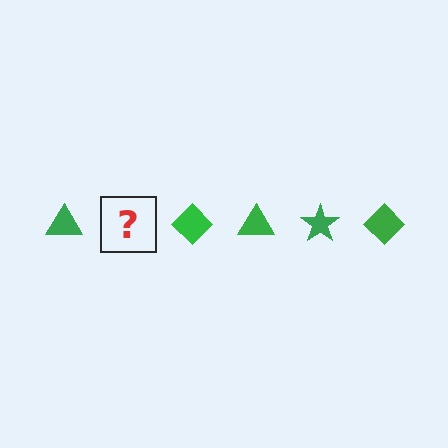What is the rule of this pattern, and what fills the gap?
The rule is that the pattern cycles through triangle, star, diamond shapes in green. The gap should be filled with a green star.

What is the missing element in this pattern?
The missing element is a green star.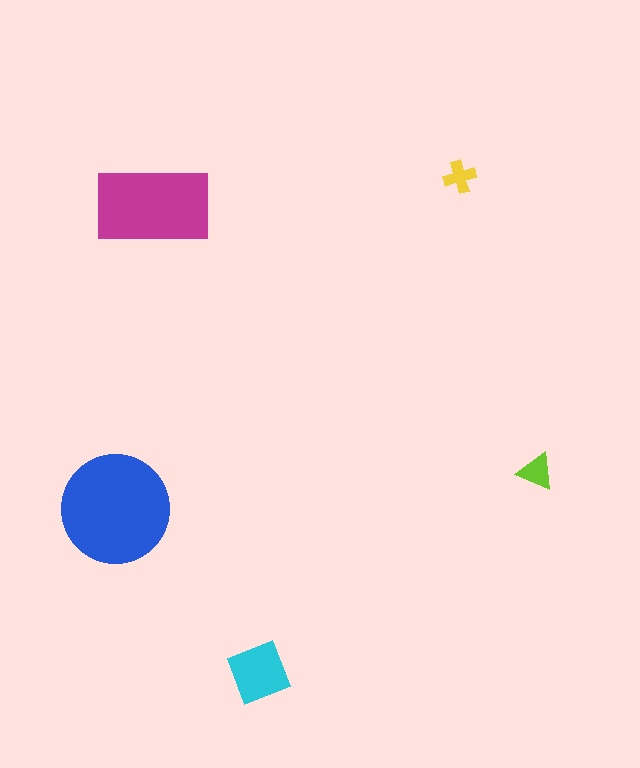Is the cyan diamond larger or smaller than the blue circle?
Smaller.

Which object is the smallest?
The yellow cross.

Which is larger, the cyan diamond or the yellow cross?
The cyan diamond.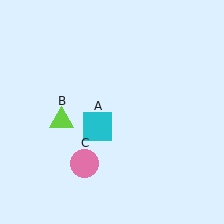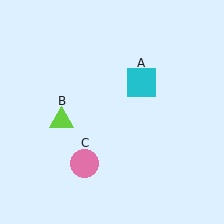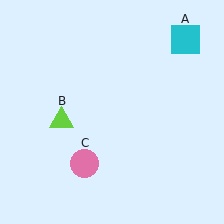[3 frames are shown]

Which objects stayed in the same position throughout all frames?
Lime triangle (object B) and pink circle (object C) remained stationary.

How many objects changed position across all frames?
1 object changed position: cyan square (object A).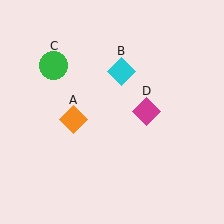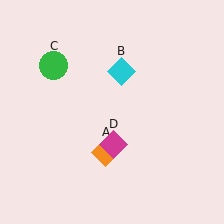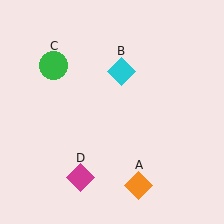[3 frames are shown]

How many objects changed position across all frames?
2 objects changed position: orange diamond (object A), magenta diamond (object D).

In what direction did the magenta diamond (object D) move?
The magenta diamond (object D) moved down and to the left.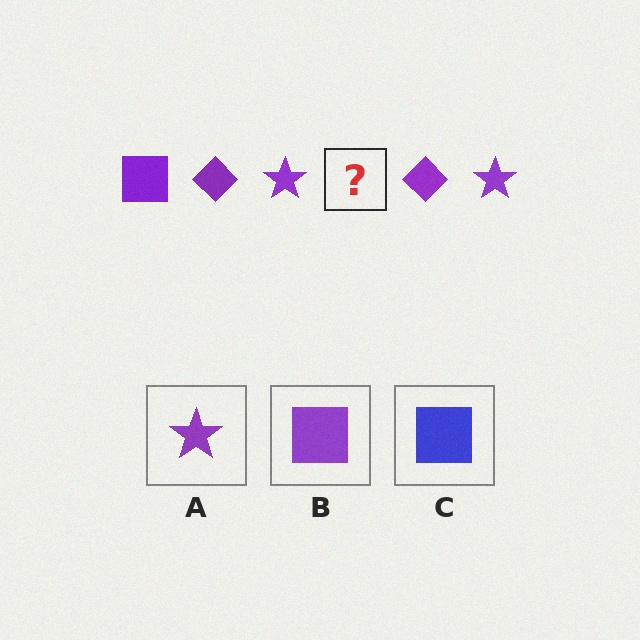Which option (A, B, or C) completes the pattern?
B.